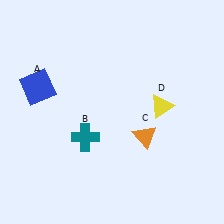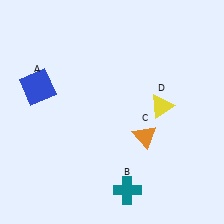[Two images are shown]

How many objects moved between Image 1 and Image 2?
1 object moved between the two images.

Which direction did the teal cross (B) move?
The teal cross (B) moved down.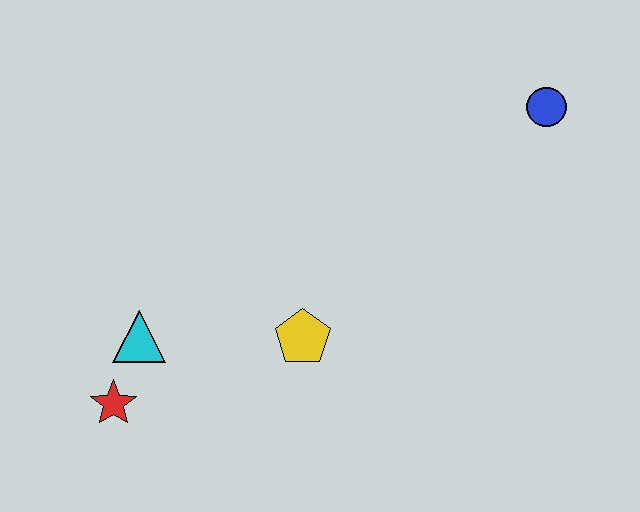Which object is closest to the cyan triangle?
The red star is closest to the cyan triangle.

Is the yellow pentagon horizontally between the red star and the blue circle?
Yes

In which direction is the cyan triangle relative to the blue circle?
The cyan triangle is to the left of the blue circle.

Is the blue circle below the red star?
No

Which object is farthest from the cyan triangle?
The blue circle is farthest from the cyan triangle.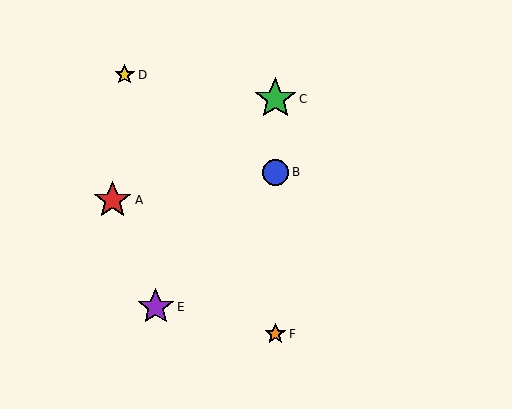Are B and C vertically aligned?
Yes, both are at x≈275.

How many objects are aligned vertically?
3 objects (B, C, F) are aligned vertically.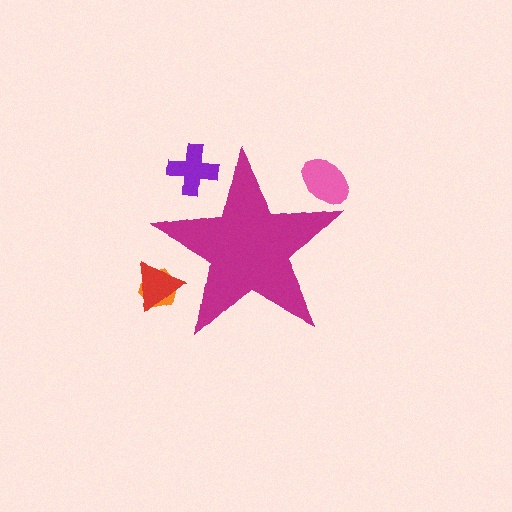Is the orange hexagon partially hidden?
Yes, the orange hexagon is partially hidden behind the magenta star.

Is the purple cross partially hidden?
Yes, the purple cross is partially hidden behind the magenta star.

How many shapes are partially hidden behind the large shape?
4 shapes are partially hidden.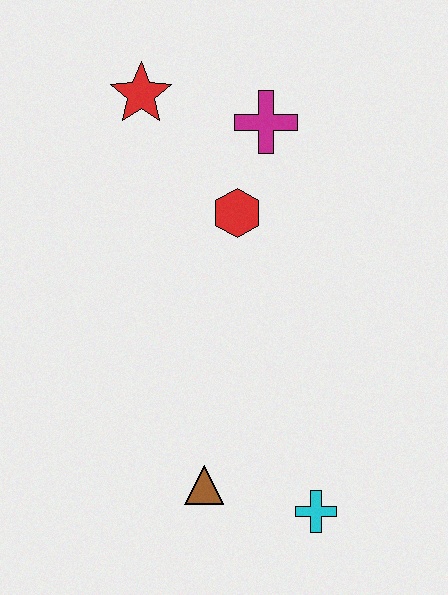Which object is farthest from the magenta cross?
The cyan cross is farthest from the magenta cross.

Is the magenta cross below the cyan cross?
No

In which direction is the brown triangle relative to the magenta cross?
The brown triangle is below the magenta cross.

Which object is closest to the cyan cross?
The brown triangle is closest to the cyan cross.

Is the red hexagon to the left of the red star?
No